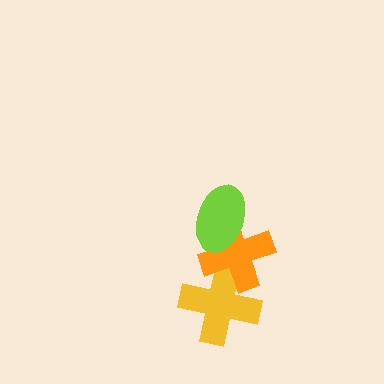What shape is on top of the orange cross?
The lime ellipse is on top of the orange cross.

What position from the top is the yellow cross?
The yellow cross is 3rd from the top.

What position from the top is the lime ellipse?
The lime ellipse is 1st from the top.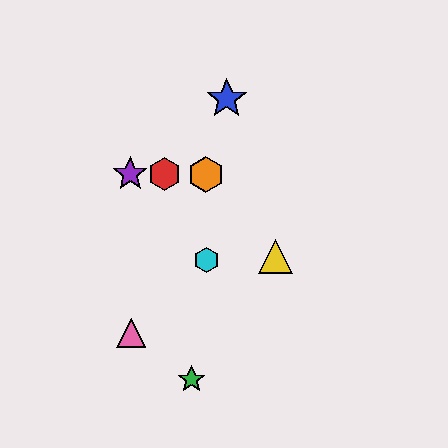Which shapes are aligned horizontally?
The red hexagon, the purple star, the orange hexagon are aligned horizontally.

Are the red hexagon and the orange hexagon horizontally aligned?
Yes, both are at y≈174.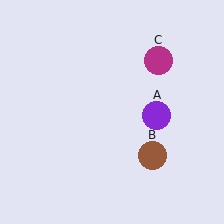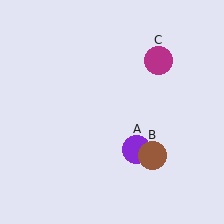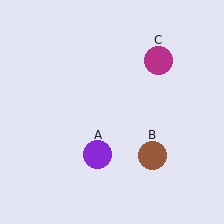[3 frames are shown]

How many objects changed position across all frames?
1 object changed position: purple circle (object A).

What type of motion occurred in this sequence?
The purple circle (object A) rotated clockwise around the center of the scene.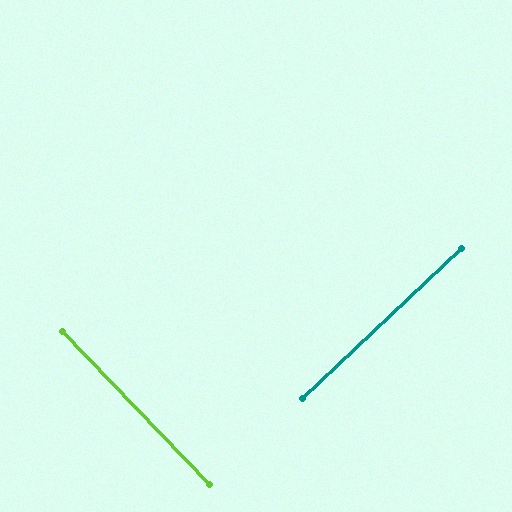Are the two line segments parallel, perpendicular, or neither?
Perpendicular — they meet at approximately 90°.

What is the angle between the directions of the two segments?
Approximately 90 degrees.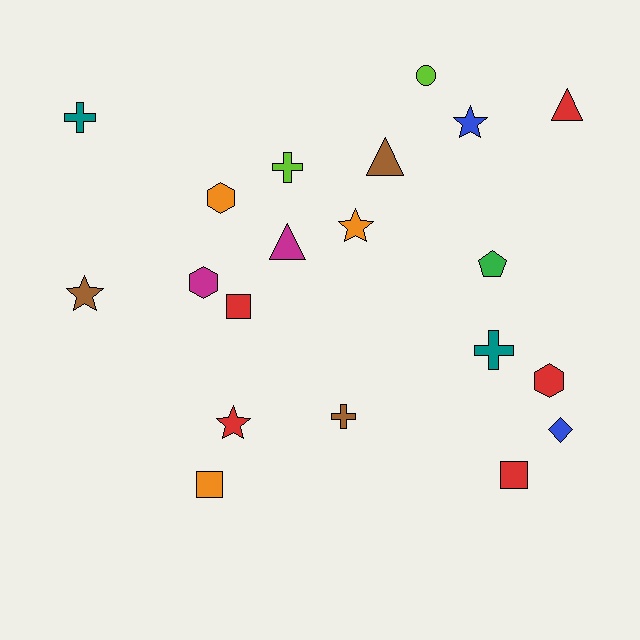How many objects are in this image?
There are 20 objects.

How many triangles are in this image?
There are 3 triangles.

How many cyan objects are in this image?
There are no cyan objects.